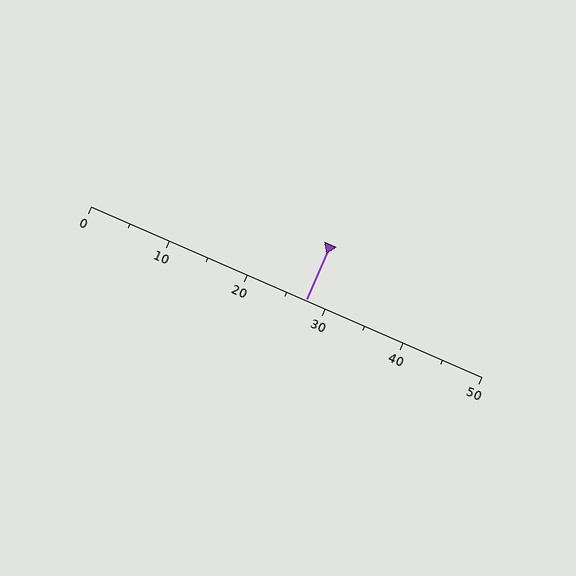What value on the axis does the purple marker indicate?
The marker indicates approximately 27.5.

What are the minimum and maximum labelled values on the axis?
The axis runs from 0 to 50.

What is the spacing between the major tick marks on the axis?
The major ticks are spaced 10 apart.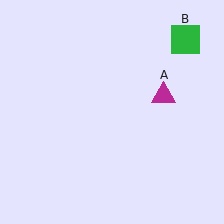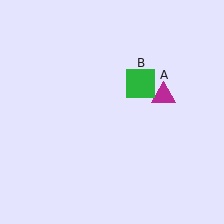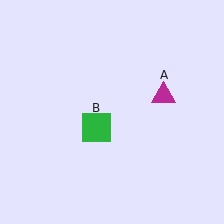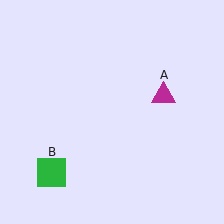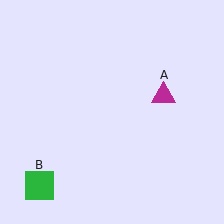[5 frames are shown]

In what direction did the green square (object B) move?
The green square (object B) moved down and to the left.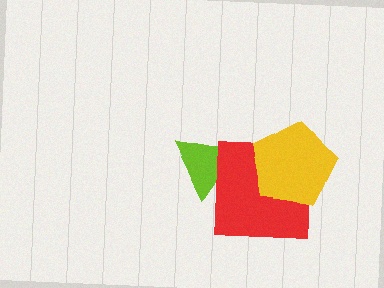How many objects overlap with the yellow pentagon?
1 object overlaps with the yellow pentagon.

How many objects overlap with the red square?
2 objects overlap with the red square.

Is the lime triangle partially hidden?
Yes, it is partially covered by another shape.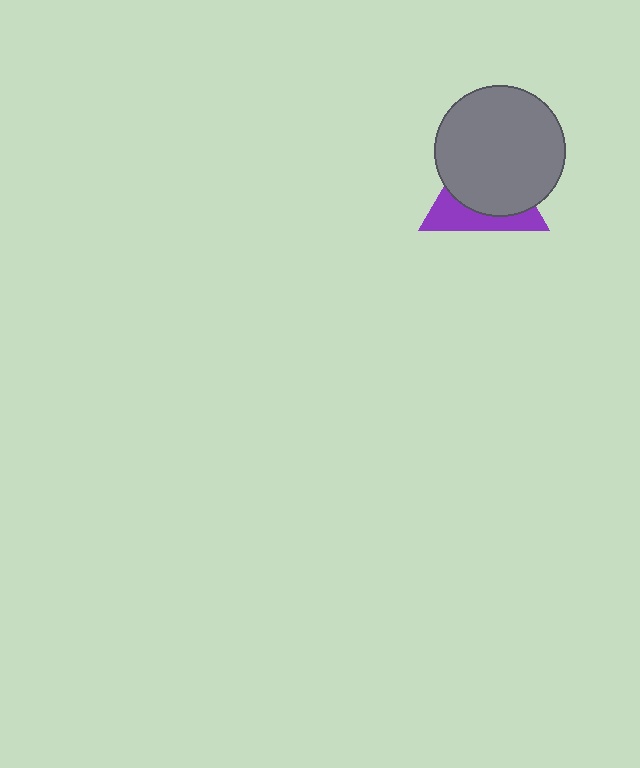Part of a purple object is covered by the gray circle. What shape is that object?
It is a triangle.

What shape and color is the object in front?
The object in front is a gray circle.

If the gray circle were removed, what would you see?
You would see the complete purple triangle.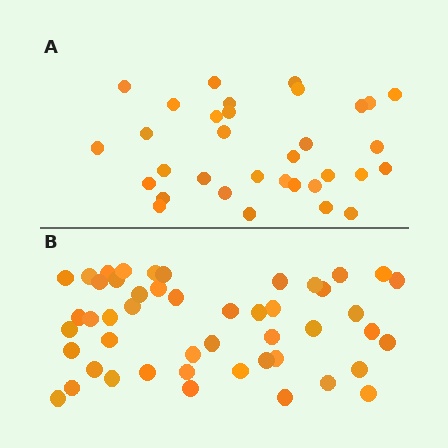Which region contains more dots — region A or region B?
Region B (the bottom region) has more dots.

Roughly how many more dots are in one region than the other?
Region B has approximately 15 more dots than region A.